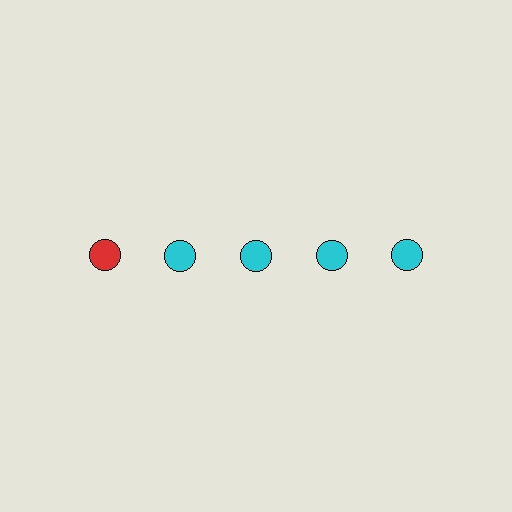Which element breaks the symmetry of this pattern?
The red circle in the top row, leftmost column breaks the symmetry. All other shapes are cyan circles.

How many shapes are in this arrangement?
There are 5 shapes arranged in a grid pattern.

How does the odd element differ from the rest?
It has a different color: red instead of cyan.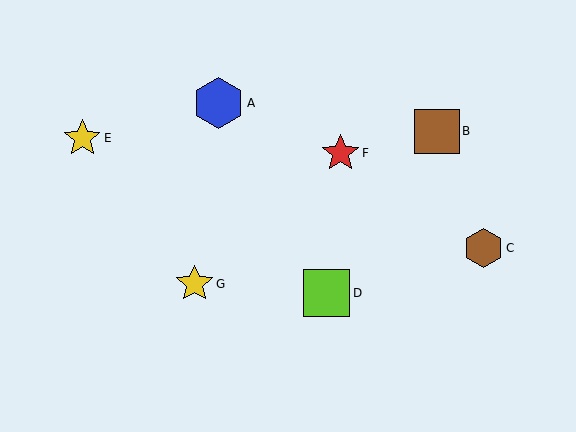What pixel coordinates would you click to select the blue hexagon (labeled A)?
Click at (219, 103) to select the blue hexagon A.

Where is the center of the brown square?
The center of the brown square is at (437, 131).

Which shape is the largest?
The blue hexagon (labeled A) is the largest.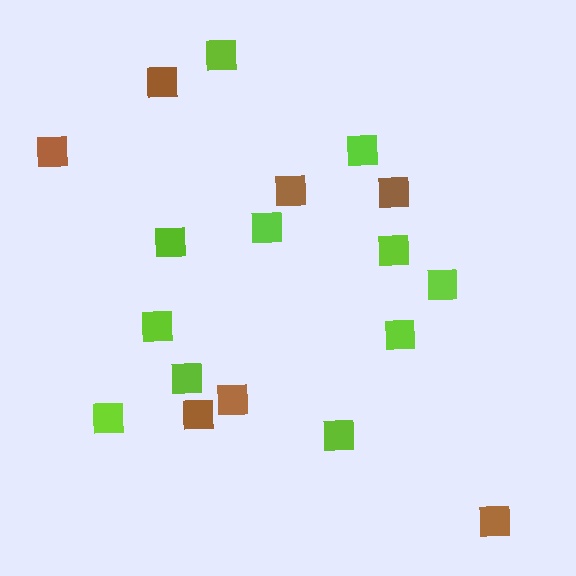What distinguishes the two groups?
There are 2 groups: one group of brown squares (7) and one group of lime squares (11).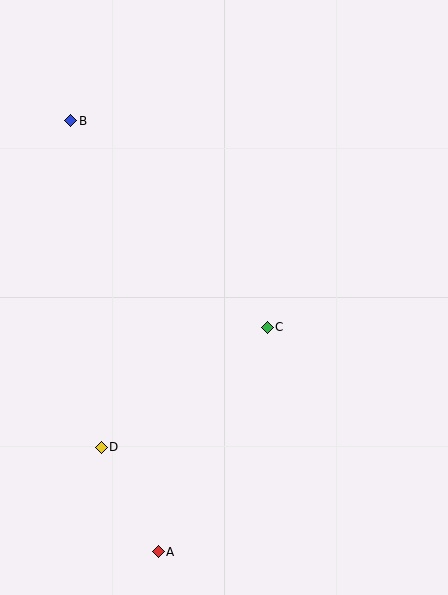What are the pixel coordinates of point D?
Point D is at (101, 447).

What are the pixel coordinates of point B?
Point B is at (71, 121).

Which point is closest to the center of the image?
Point C at (267, 327) is closest to the center.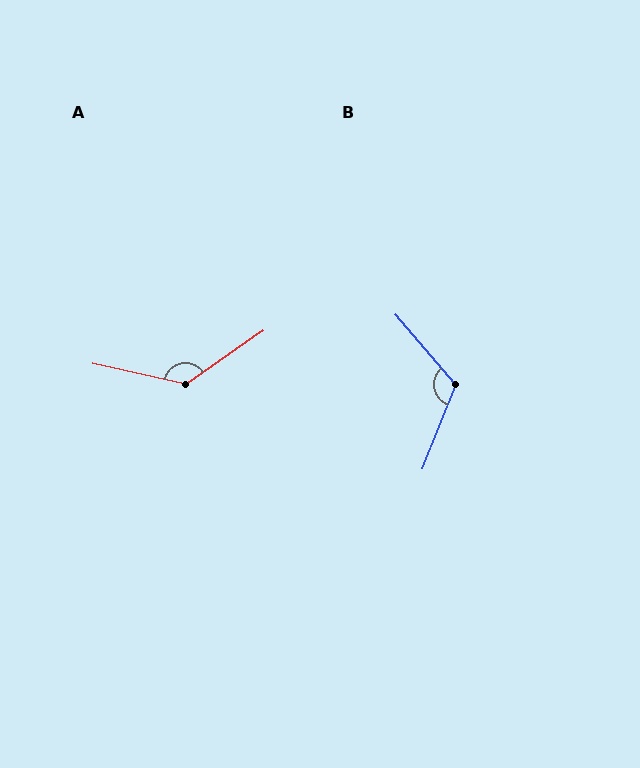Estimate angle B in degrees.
Approximately 118 degrees.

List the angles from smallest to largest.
B (118°), A (133°).